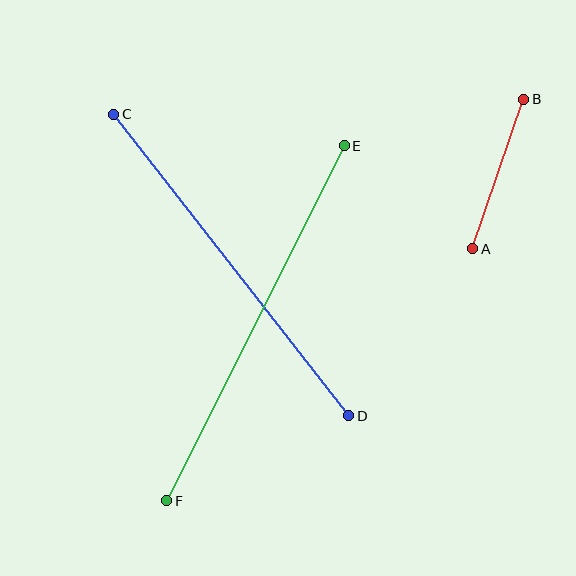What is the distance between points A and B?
The distance is approximately 158 pixels.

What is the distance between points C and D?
The distance is approximately 382 pixels.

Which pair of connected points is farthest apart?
Points E and F are farthest apart.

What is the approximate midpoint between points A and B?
The midpoint is at approximately (498, 174) pixels.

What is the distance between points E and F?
The distance is approximately 397 pixels.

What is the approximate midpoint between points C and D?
The midpoint is at approximately (231, 265) pixels.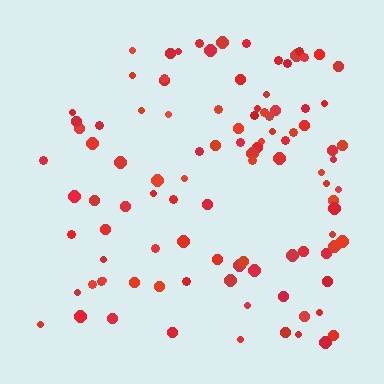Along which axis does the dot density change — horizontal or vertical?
Horizontal.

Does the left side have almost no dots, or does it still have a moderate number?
Still a moderate number, just noticeably fewer than the right.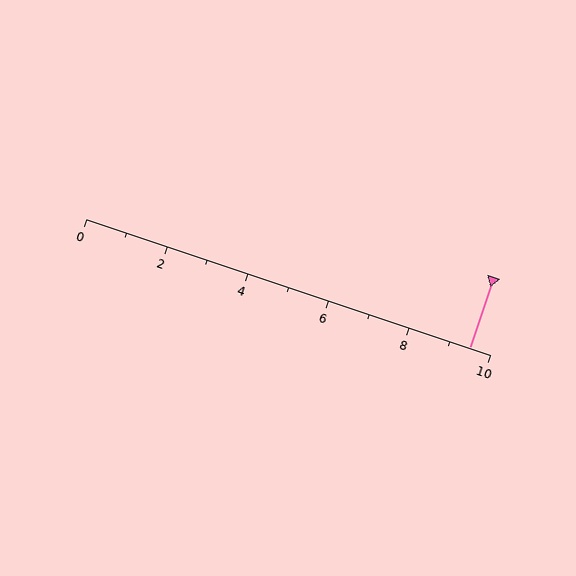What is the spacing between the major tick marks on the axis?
The major ticks are spaced 2 apart.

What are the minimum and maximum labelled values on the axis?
The axis runs from 0 to 10.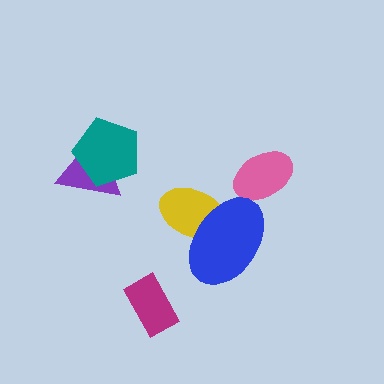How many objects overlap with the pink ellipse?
0 objects overlap with the pink ellipse.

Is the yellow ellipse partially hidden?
Yes, it is partially covered by another shape.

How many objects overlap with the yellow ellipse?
1 object overlaps with the yellow ellipse.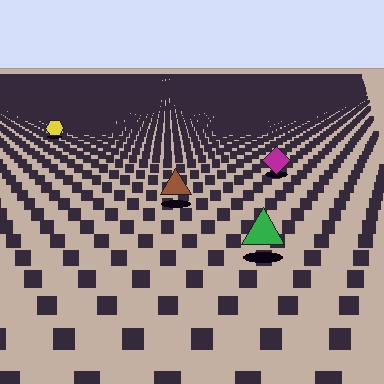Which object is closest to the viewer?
The green triangle is closest. The texture marks near it are larger and more spread out.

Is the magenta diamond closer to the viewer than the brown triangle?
No. The brown triangle is closer — you can tell from the texture gradient: the ground texture is coarser near it.